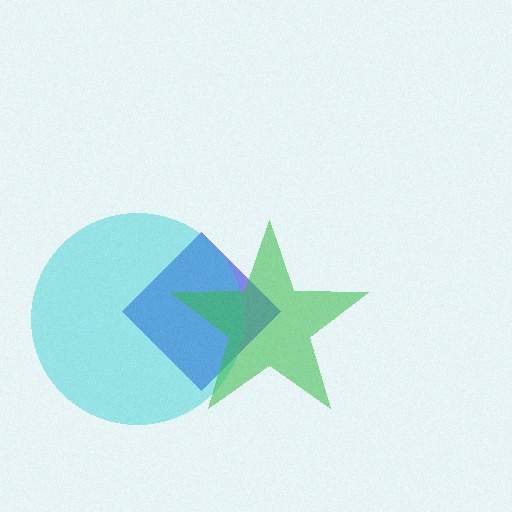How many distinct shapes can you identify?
There are 3 distinct shapes: a blue diamond, a cyan circle, a green star.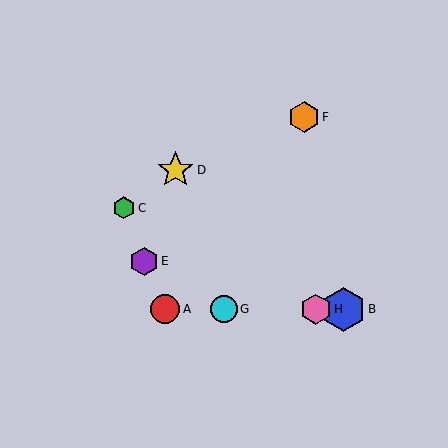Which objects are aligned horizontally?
Objects A, B, G, H are aligned horizontally.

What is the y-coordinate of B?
Object B is at y≈309.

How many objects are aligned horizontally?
4 objects (A, B, G, H) are aligned horizontally.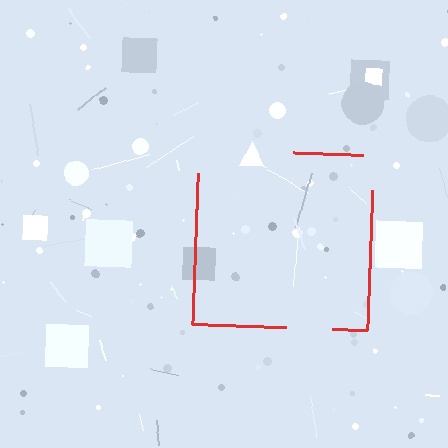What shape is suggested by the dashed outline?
The dashed outline suggests a square.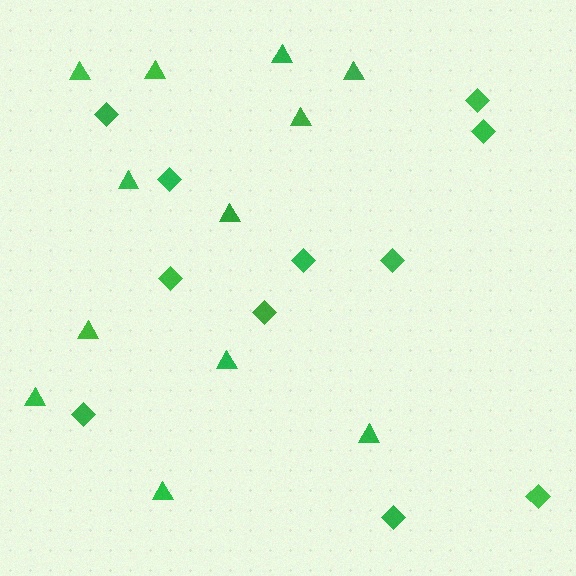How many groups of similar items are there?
There are 2 groups: one group of triangles (12) and one group of diamonds (11).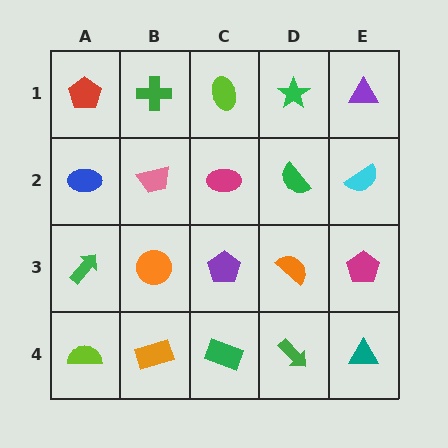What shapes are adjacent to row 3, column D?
A green semicircle (row 2, column D), a green arrow (row 4, column D), a purple pentagon (row 3, column C), a magenta pentagon (row 3, column E).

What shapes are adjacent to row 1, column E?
A cyan semicircle (row 2, column E), a green star (row 1, column D).